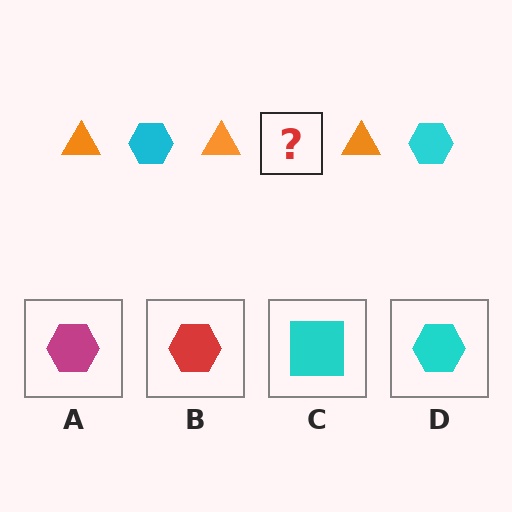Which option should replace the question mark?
Option D.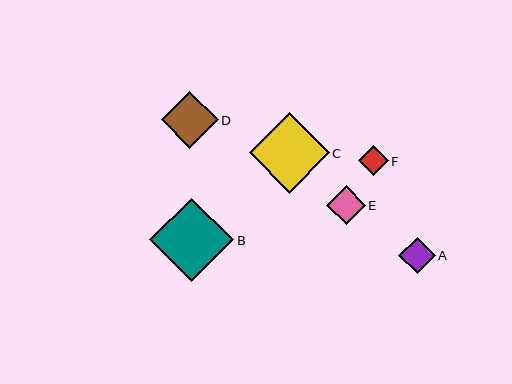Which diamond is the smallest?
Diamond F is the smallest with a size of approximately 30 pixels.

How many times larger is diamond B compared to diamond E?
Diamond B is approximately 2.2 times the size of diamond E.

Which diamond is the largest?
Diamond B is the largest with a size of approximately 84 pixels.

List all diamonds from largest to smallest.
From largest to smallest: B, C, D, E, A, F.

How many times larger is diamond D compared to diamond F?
Diamond D is approximately 1.9 times the size of diamond F.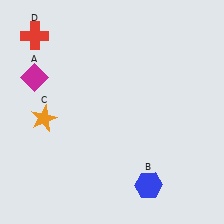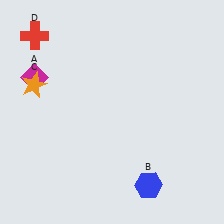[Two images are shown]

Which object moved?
The orange star (C) moved up.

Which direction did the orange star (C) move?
The orange star (C) moved up.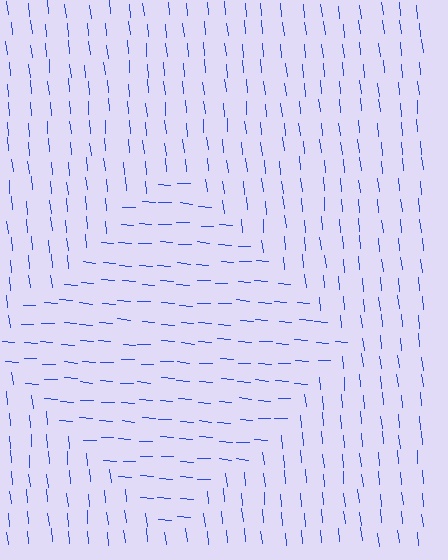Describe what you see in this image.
The image is filled with small blue line segments. A diamond region in the image has lines oriented differently from the surrounding lines, creating a visible texture boundary.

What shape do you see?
I see a diamond.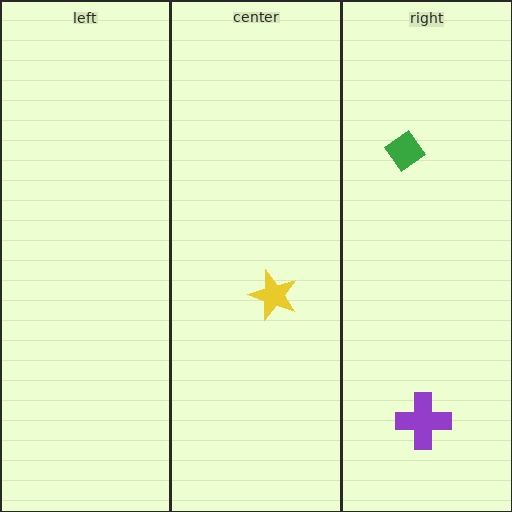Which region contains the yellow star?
The center region.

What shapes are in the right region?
The green diamond, the purple cross.